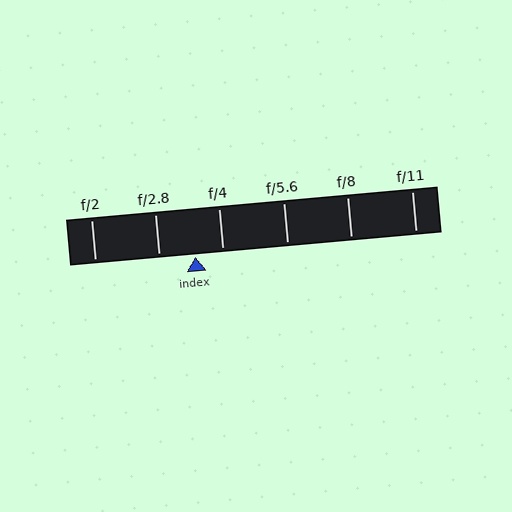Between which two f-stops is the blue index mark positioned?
The index mark is between f/2.8 and f/4.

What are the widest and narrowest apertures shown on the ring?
The widest aperture shown is f/2 and the narrowest is f/11.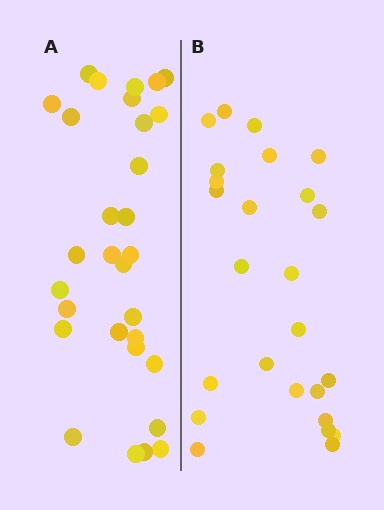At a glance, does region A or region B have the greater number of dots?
Region A (the left region) has more dots.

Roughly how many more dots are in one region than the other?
Region A has about 5 more dots than region B.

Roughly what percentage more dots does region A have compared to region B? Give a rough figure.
About 20% more.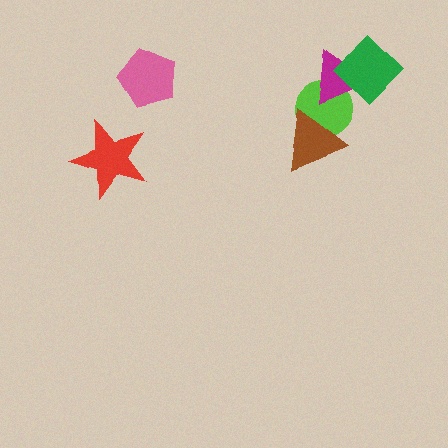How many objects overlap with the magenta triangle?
2 objects overlap with the magenta triangle.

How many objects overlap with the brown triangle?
1 object overlaps with the brown triangle.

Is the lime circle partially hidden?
Yes, it is partially covered by another shape.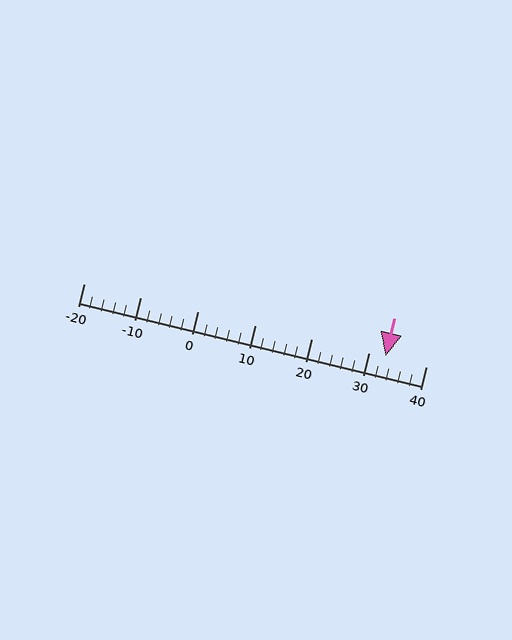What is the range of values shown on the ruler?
The ruler shows values from -20 to 40.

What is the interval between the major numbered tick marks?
The major tick marks are spaced 10 units apart.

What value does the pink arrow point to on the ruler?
The pink arrow points to approximately 33.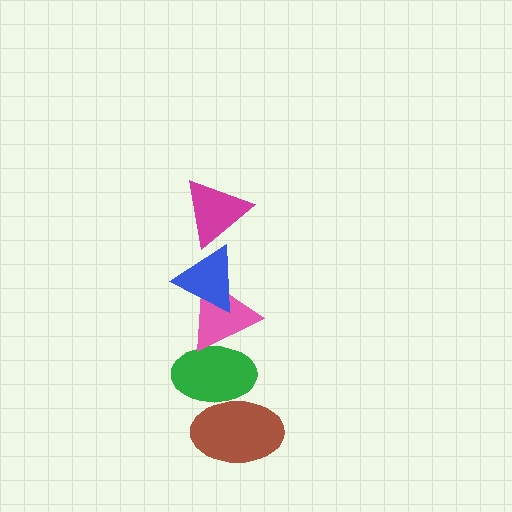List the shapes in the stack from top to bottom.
From top to bottom: the magenta triangle, the blue triangle, the pink triangle, the green ellipse, the brown ellipse.